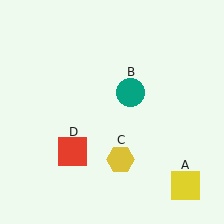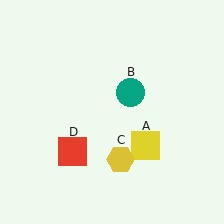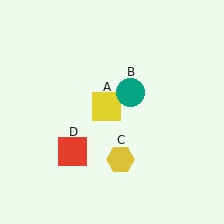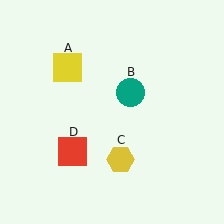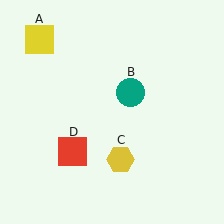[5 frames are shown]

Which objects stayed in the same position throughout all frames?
Teal circle (object B) and yellow hexagon (object C) and red square (object D) remained stationary.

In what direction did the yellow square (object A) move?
The yellow square (object A) moved up and to the left.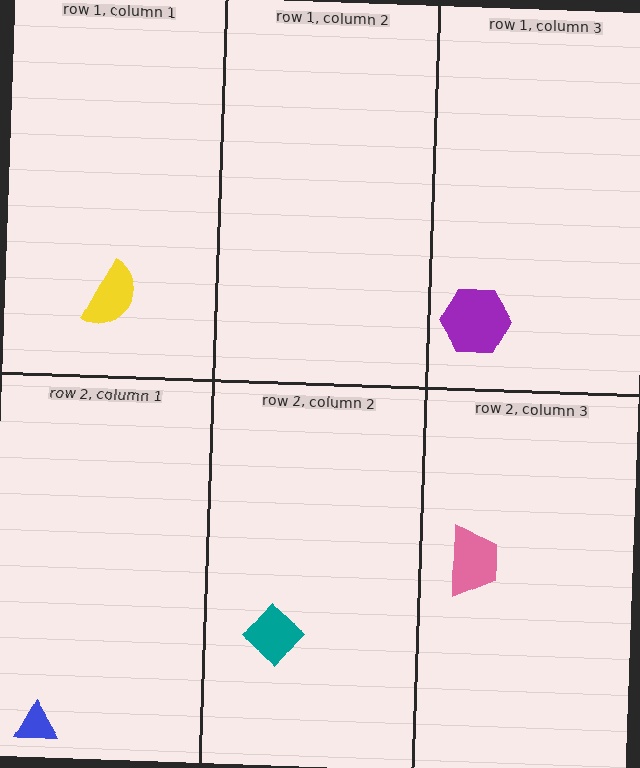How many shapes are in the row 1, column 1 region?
1.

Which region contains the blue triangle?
The row 2, column 1 region.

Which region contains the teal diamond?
The row 2, column 2 region.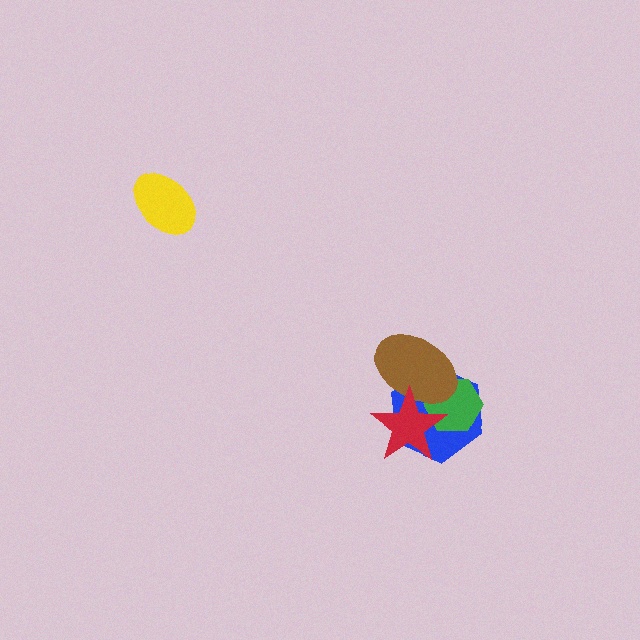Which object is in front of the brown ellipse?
The red star is in front of the brown ellipse.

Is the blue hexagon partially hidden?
Yes, it is partially covered by another shape.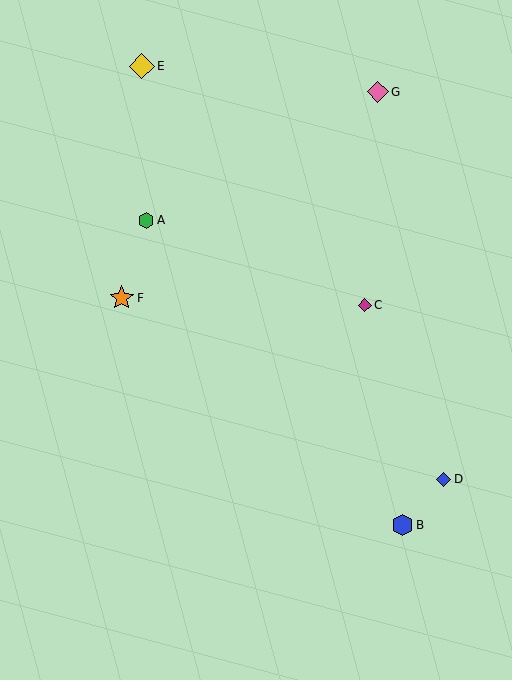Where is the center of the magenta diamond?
The center of the magenta diamond is at (365, 305).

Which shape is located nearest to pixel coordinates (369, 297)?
The magenta diamond (labeled C) at (365, 305) is nearest to that location.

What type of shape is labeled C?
Shape C is a magenta diamond.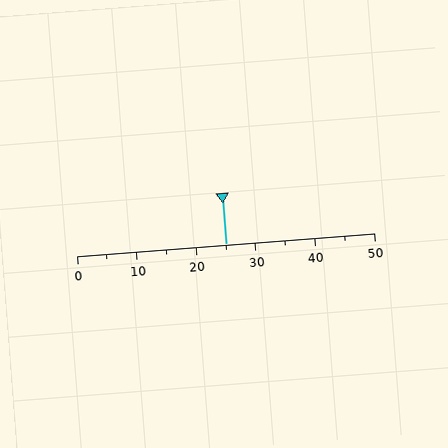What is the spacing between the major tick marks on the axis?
The major ticks are spaced 10 apart.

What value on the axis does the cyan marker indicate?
The marker indicates approximately 25.